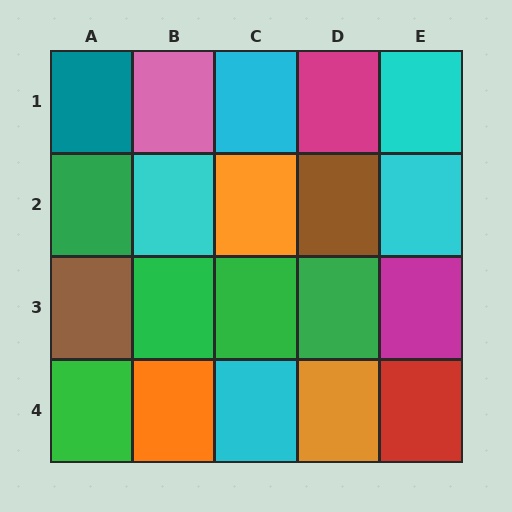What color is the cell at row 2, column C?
Orange.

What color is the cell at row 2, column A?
Green.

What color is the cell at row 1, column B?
Pink.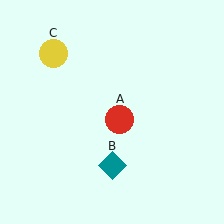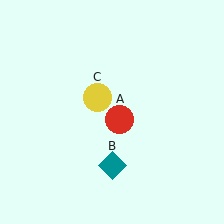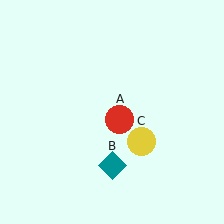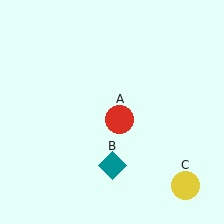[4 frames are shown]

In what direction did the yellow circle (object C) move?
The yellow circle (object C) moved down and to the right.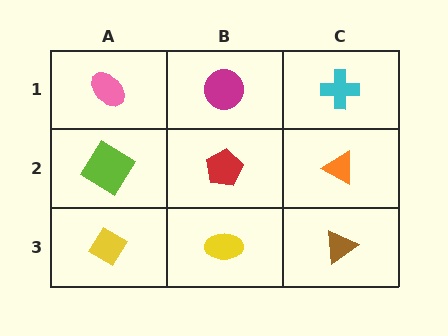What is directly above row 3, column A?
A lime diamond.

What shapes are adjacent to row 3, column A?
A lime diamond (row 2, column A), a yellow ellipse (row 3, column B).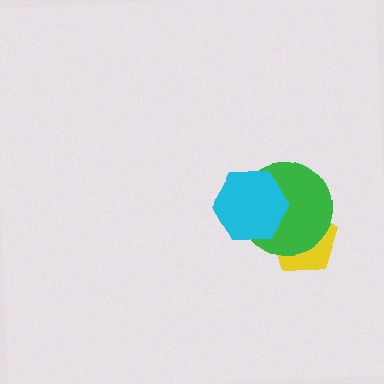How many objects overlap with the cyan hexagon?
2 objects overlap with the cyan hexagon.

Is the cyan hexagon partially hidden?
No, no other shape covers it.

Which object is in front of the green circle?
The cyan hexagon is in front of the green circle.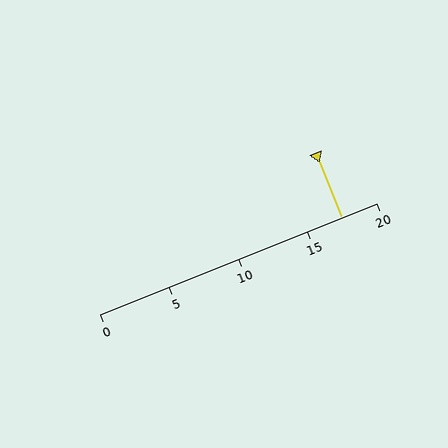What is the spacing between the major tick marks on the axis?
The major ticks are spaced 5 apart.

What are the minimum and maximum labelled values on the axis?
The axis runs from 0 to 20.